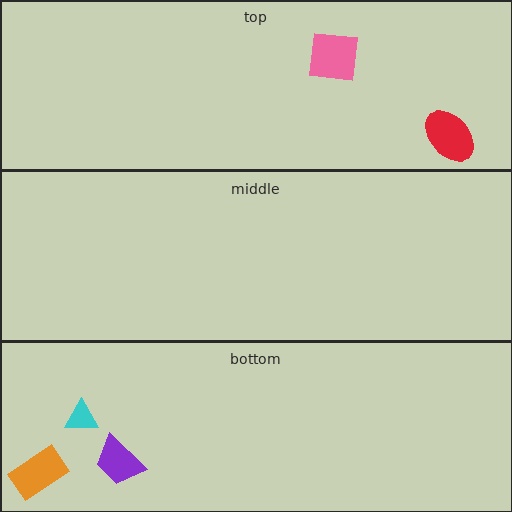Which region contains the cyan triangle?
The bottom region.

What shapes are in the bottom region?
The purple trapezoid, the cyan triangle, the orange rectangle.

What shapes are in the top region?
The red ellipse, the pink square.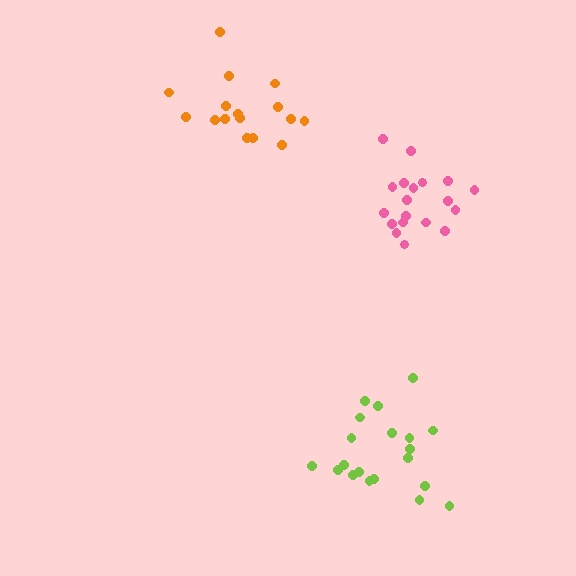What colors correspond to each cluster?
The clusters are colored: lime, pink, orange.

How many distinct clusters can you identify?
There are 3 distinct clusters.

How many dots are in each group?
Group 1: 20 dots, Group 2: 19 dots, Group 3: 16 dots (55 total).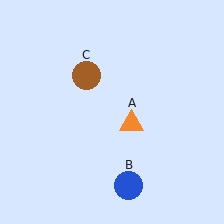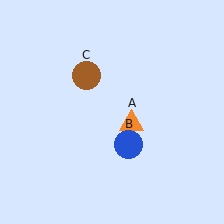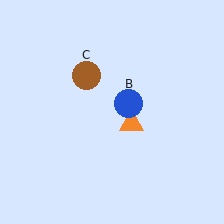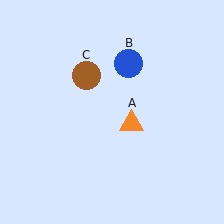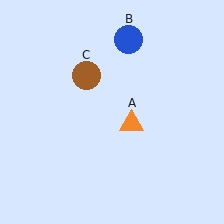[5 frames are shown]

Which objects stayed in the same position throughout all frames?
Orange triangle (object A) and brown circle (object C) remained stationary.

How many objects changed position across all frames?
1 object changed position: blue circle (object B).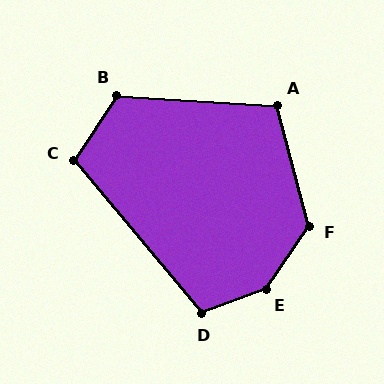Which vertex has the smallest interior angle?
C, at approximately 107 degrees.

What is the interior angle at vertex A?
Approximately 108 degrees (obtuse).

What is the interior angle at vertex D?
Approximately 109 degrees (obtuse).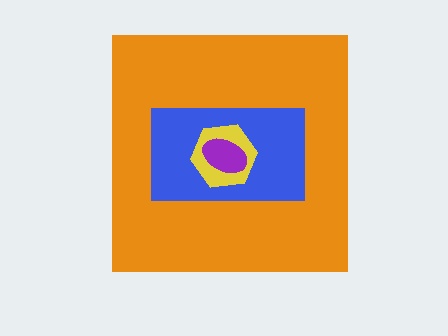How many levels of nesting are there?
4.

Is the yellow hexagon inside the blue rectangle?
Yes.